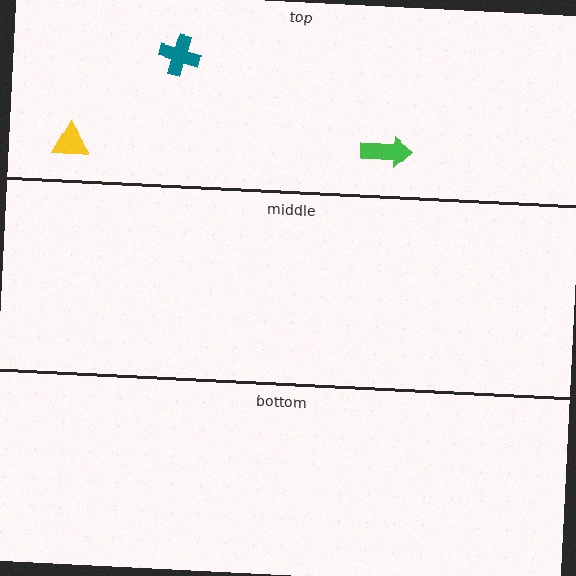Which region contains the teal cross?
The top region.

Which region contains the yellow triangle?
The top region.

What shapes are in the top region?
The yellow triangle, the green arrow, the teal cross.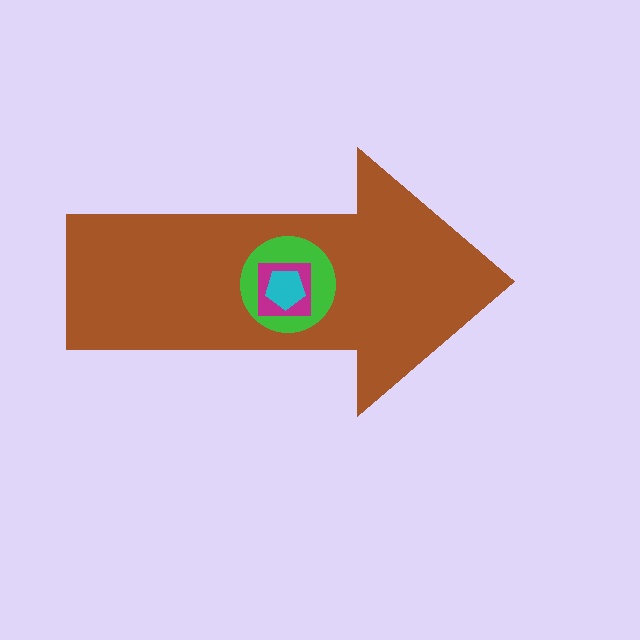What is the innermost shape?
The cyan pentagon.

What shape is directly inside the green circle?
The magenta square.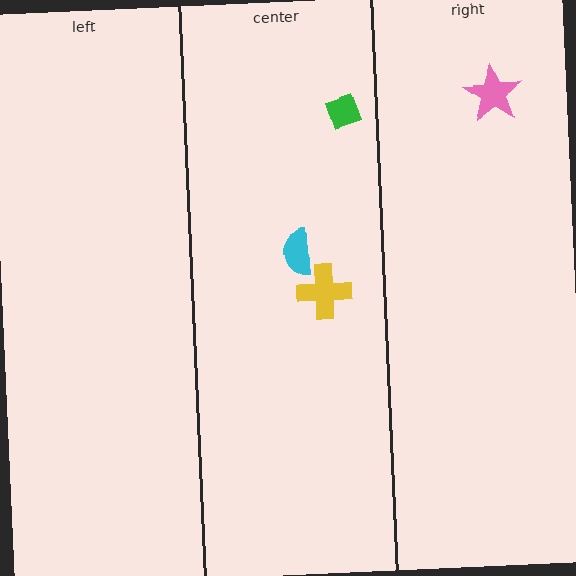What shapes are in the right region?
The pink star.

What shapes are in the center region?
The green diamond, the yellow cross, the cyan semicircle.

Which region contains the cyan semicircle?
The center region.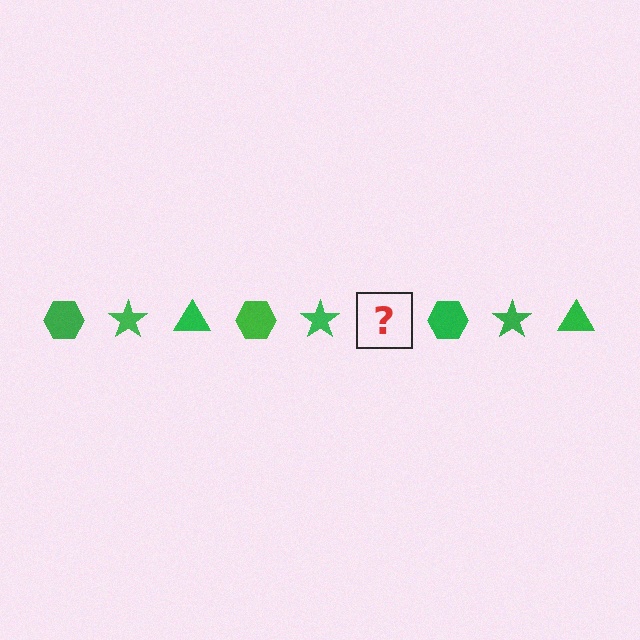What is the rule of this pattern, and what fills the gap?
The rule is that the pattern cycles through hexagon, star, triangle shapes in green. The gap should be filled with a green triangle.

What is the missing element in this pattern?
The missing element is a green triangle.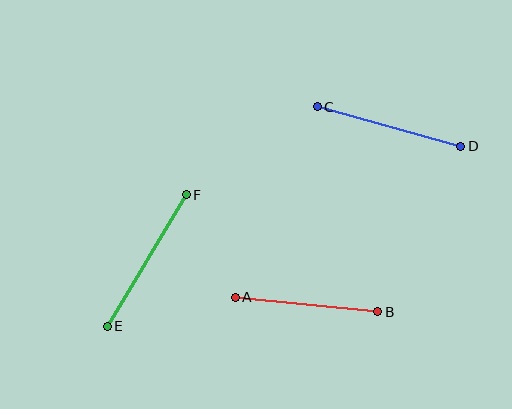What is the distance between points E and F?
The distance is approximately 153 pixels.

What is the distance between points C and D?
The distance is approximately 149 pixels.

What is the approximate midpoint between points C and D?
The midpoint is at approximately (389, 126) pixels.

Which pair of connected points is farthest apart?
Points E and F are farthest apart.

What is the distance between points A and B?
The distance is approximately 143 pixels.